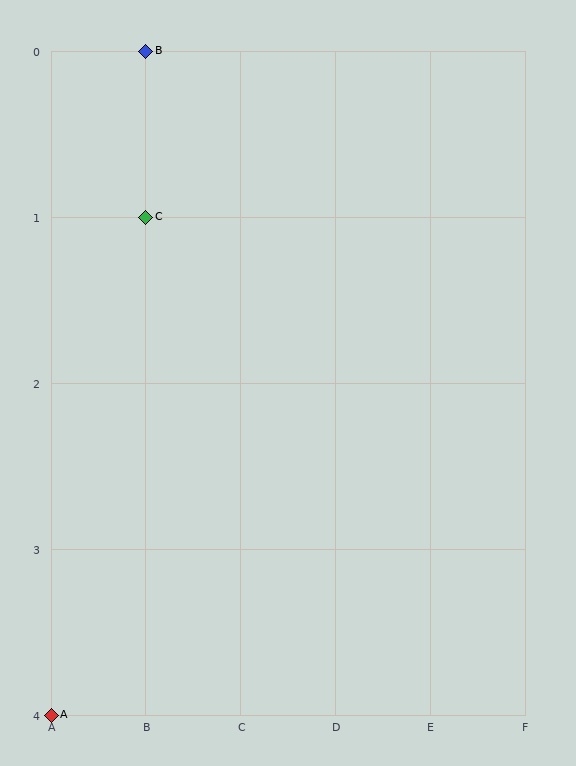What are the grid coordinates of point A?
Point A is at grid coordinates (A, 4).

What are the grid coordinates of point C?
Point C is at grid coordinates (B, 1).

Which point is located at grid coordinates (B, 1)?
Point C is at (B, 1).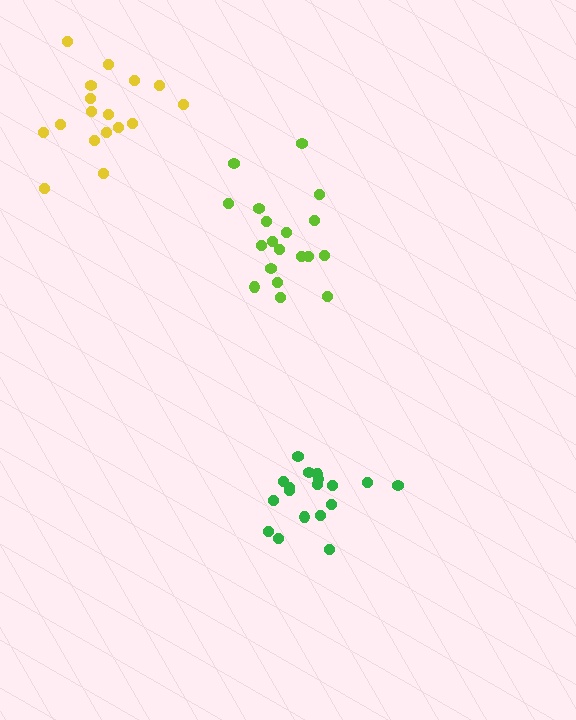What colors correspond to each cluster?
The clusters are colored: yellow, lime, green.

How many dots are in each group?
Group 1: 17 dots, Group 2: 19 dots, Group 3: 18 dots (54 total).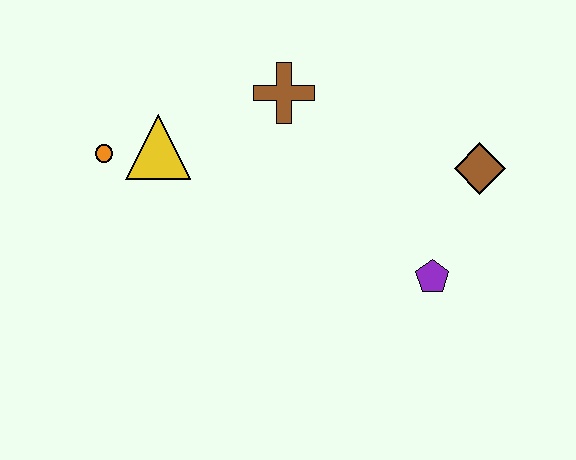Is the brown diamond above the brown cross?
No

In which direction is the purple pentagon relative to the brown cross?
The purple pentagon is below the brown cross.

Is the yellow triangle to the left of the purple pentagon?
Yes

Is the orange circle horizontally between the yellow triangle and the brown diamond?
No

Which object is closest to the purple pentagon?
The brown diamond is closest to the purple pentagon.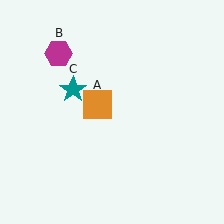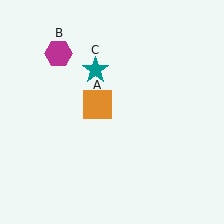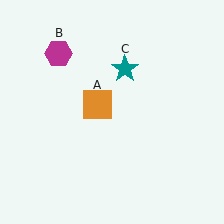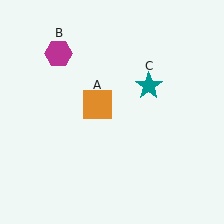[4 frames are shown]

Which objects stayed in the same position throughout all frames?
Orange square (object A) and magenta hexagon (object B) remained stationary.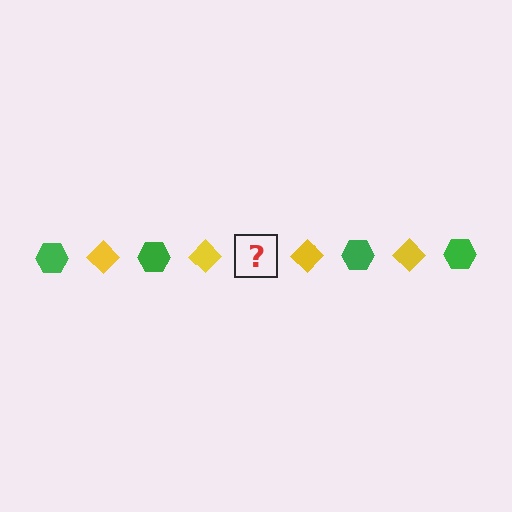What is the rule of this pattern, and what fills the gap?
The rule is that the pattern alternates between green hexagon and yellow diamond. The gap should be filled with a green hexagon.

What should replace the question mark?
The question mark should be replaced with a green hexagon.